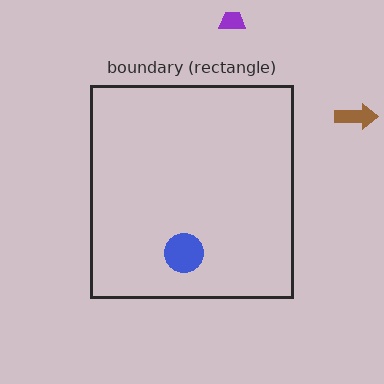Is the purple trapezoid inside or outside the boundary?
Outside.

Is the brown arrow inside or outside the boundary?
Outside.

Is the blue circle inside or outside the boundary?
Inside.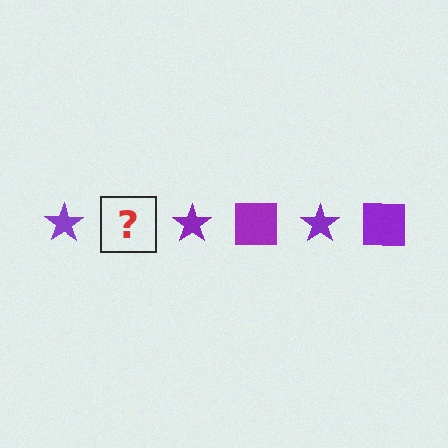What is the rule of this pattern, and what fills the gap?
The rule is that the pattern cycles through star, square shapes in purple. The gap should be filled with a purple square.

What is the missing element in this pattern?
The missing element is a purple square.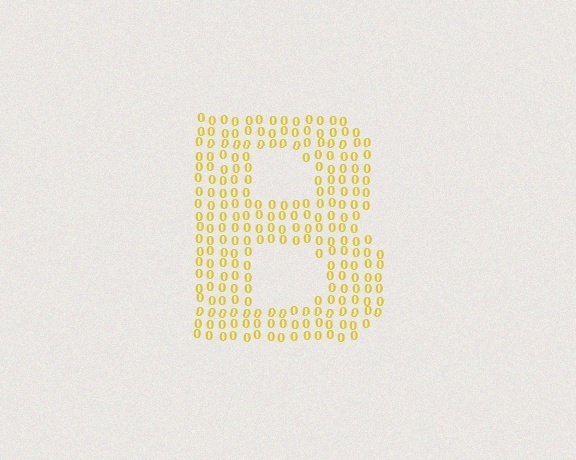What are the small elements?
The small elements are digit 0's.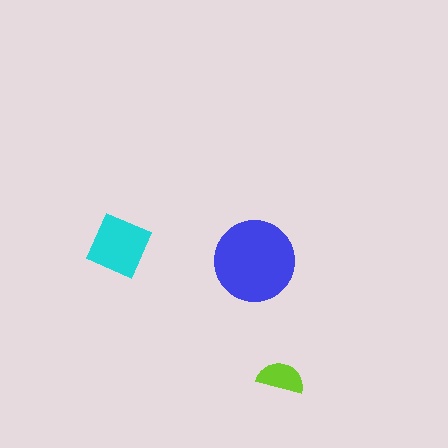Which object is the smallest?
The lime semicircle.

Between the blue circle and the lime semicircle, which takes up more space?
The blue circle.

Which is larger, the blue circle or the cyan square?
The blue circle.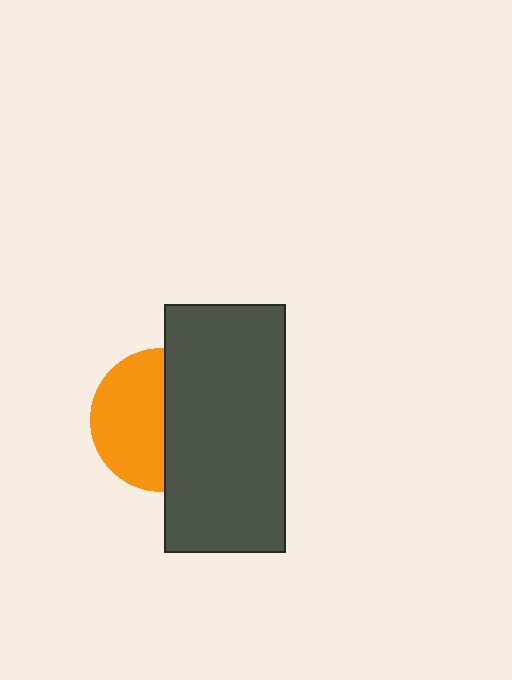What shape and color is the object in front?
The object in front is a dark gray rectangle.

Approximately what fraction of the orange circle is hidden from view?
Roughly 49% of the orange circle is hidden behind the dark gray rectangle.